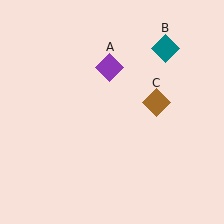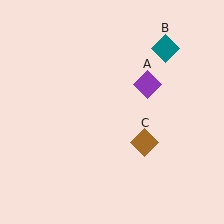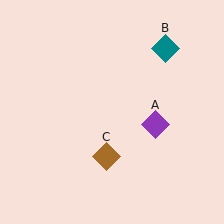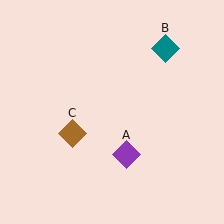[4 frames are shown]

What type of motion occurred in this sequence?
The purple diamond (object A), brown diamond (object C) rotated clockwise around the center of the scene.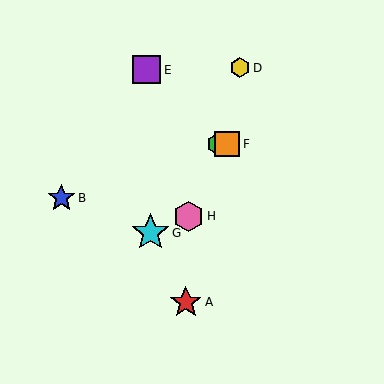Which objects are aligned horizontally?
Objects C, F are aligned horizontally.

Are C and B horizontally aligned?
No, C is at y≈144 and B is at y≈198.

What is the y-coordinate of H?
Object H is at y≈216.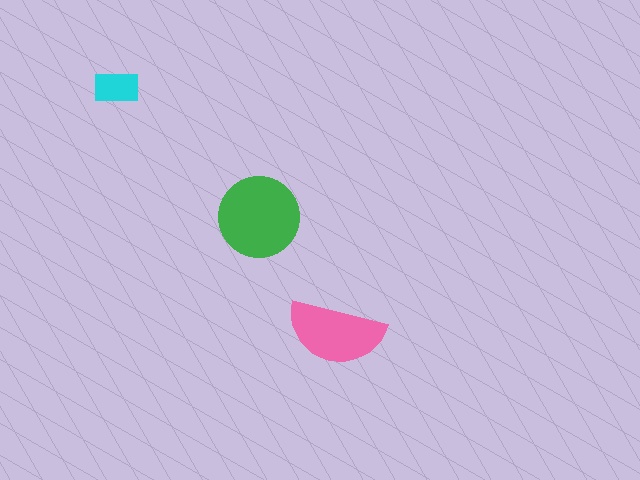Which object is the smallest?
The cyan rectangle.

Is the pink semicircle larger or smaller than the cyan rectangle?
Larger.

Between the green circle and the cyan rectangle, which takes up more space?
The green circle.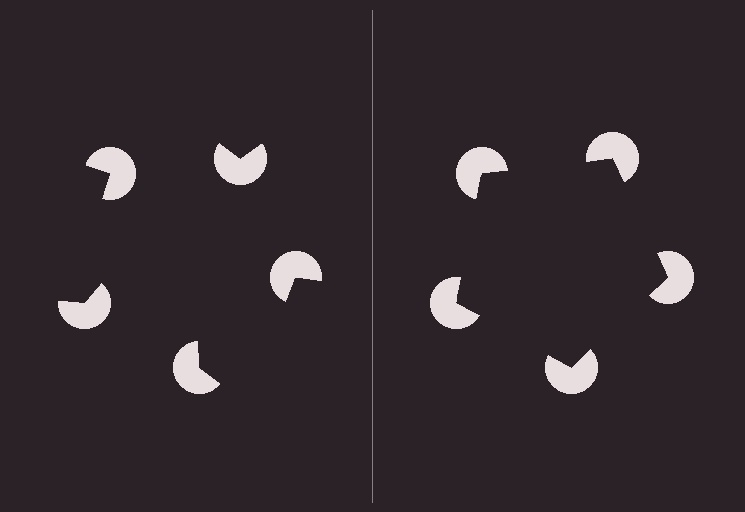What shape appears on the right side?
An illusory pentagon.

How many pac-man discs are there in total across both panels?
10 — 5 on each side.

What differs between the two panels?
The pac-man discs are positioned identically on both sides; only the wedge orientations differ. On the right they align to a pentagon; on the left they are misaligned.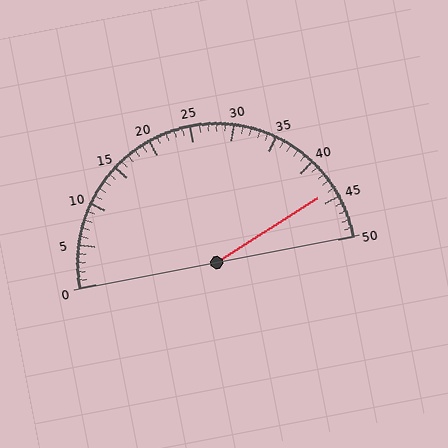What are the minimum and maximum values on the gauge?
The gauge ranges from 0 to 50.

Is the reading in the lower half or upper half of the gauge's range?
The reading is in the upper half of the range (0 to 50).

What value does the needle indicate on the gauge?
The needle indicates approximately 44.